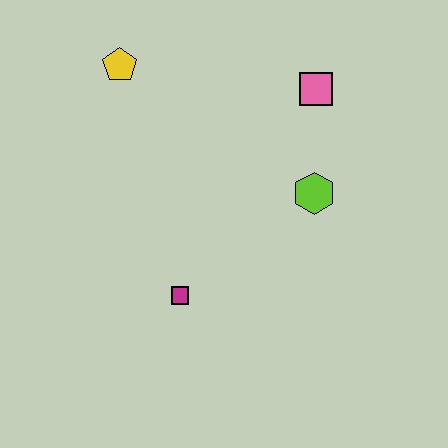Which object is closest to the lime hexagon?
The pink square is closest to the lime hexagon.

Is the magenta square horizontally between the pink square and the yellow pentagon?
Yes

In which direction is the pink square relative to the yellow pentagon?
The pink square is to the right of the yellow pentagon.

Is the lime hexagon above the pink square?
No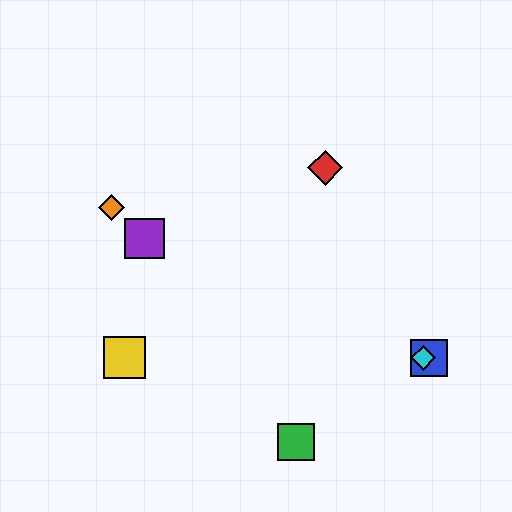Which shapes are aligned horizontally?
The blue square, the yellow square, the cyan diamond are aligned horizontally.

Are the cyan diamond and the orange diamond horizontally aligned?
No, the cyan diamond is at y≈358 and the orange diamond is at y≈208.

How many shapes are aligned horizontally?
3 shapes (the blue square, the yellow square, the cyan diamond) are aligned horizontally.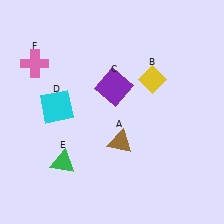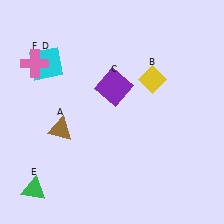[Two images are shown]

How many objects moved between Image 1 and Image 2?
3 objects moved between the two images.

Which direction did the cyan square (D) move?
The cyan square (D) moved up.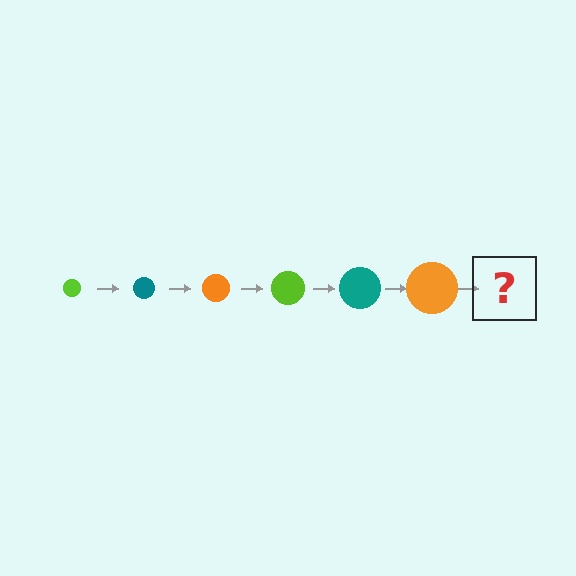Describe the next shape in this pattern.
It should be a lime circle, larger than the previous one.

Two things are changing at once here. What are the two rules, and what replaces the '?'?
The two rules are that the circle grows larger each step and the color cycles through lime, teal, and orange. The '?' should be a lime circle, larger than the previous one.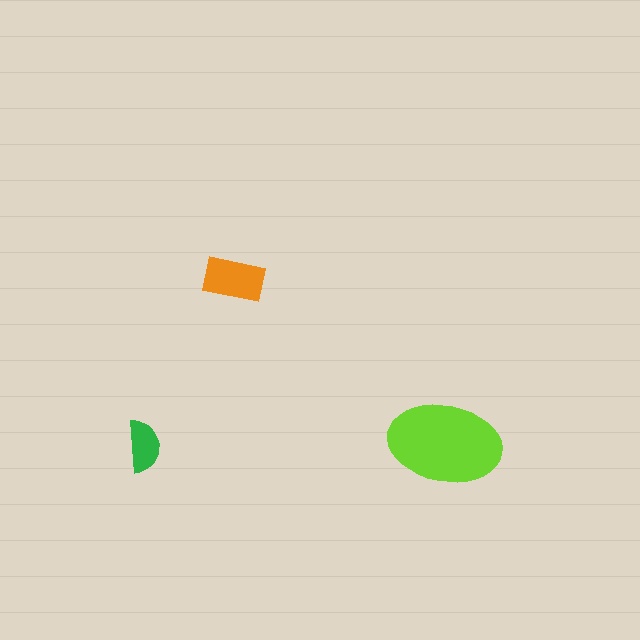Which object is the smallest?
The green semicircle.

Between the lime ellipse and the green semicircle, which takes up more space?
The lime ellipse.